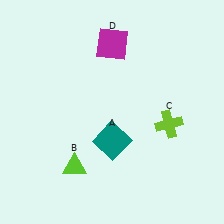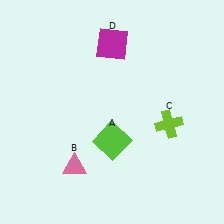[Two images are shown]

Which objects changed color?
A changed from teal to lime. B changed from lime to pink.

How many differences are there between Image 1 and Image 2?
There are 2 differences between the two images.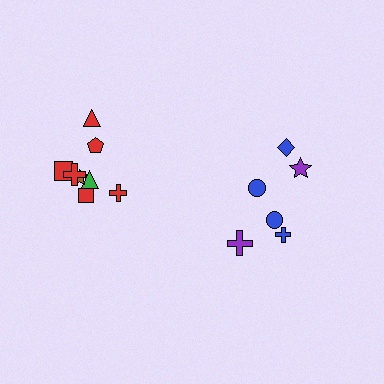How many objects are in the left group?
There are 8 objects.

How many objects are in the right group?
There are 6 objects.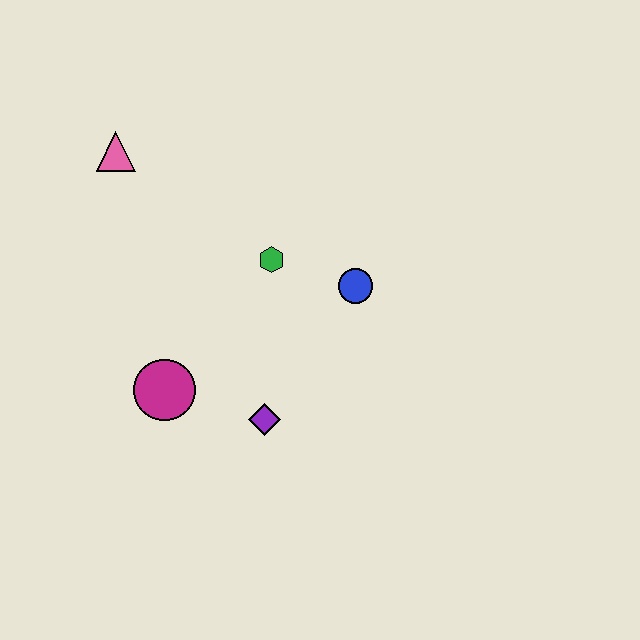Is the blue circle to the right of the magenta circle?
Yes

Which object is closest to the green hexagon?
The blue circle is closest to the green hexagon.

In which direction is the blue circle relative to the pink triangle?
The blue circle is to the right of the pink triangle.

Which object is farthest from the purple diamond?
The pink triangle is farthest from the purple diamond.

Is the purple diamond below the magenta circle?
Yes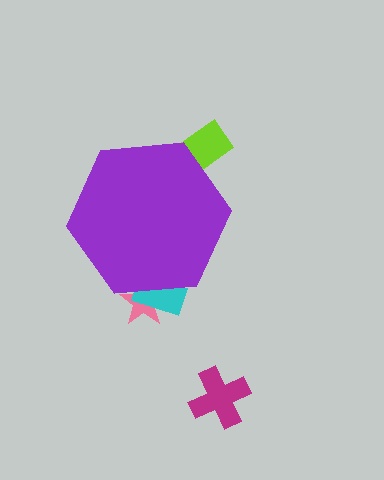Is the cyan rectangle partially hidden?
Yes, the cyan rectangle is partially hidden behind the purple hexagon.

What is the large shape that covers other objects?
A purple hexagon.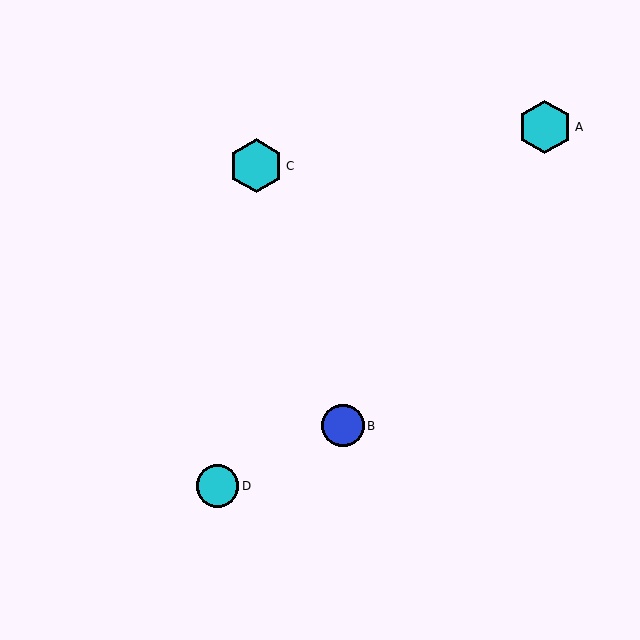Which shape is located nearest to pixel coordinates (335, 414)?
The blue circle (labeled B) at (343, 426) is nearest to that location.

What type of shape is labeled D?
Shape D is a cyan circle.